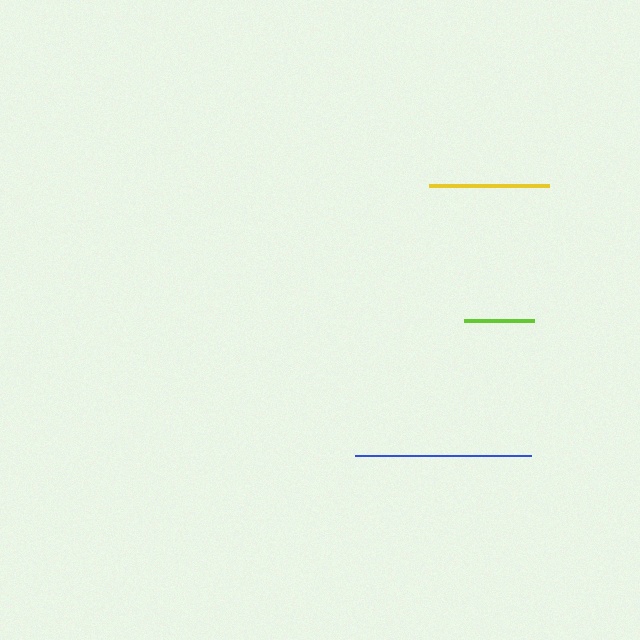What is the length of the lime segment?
The lime segment is approximately 70 pixels long.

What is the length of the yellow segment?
The yellow segment is approximately 120 pixels long.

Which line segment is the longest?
The blue line is the longest at approximately 177 pixels.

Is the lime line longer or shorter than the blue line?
The blue line is longer than the lime line.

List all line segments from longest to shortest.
From longest to shortest: blue, yellow, lime.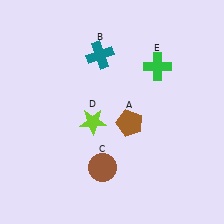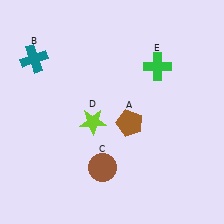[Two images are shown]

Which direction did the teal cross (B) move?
The teal cross (B) moved left.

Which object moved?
The teal cross (B) moved left.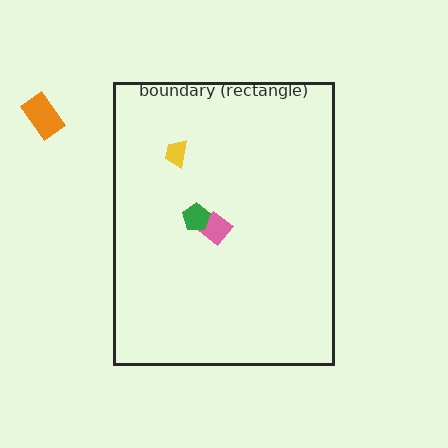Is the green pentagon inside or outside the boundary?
Inside.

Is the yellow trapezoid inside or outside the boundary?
Inside.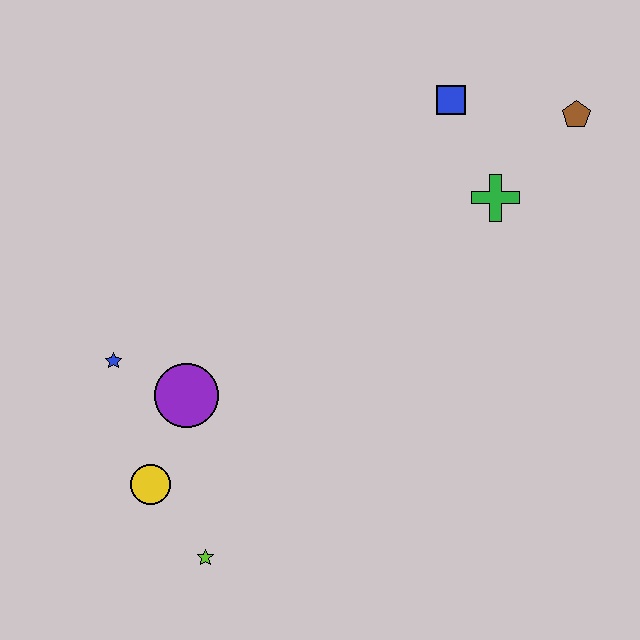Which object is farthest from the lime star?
The brown pentagon is farthest from the lime star.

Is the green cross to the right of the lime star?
Yes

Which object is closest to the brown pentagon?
The green cross is closest to the brown pentagon.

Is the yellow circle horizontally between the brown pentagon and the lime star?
No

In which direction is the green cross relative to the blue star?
The green cross is to the right of the blue star.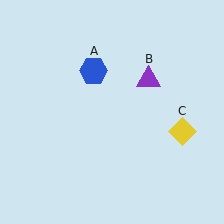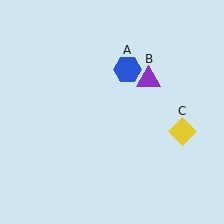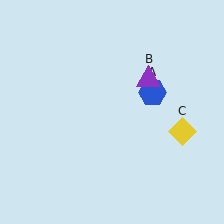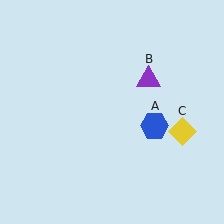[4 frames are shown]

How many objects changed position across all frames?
1 object changed position: blue hexagon (object A).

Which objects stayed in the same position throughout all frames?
Purple triangle (object B) and yellow diamond (object C) remained stationary.